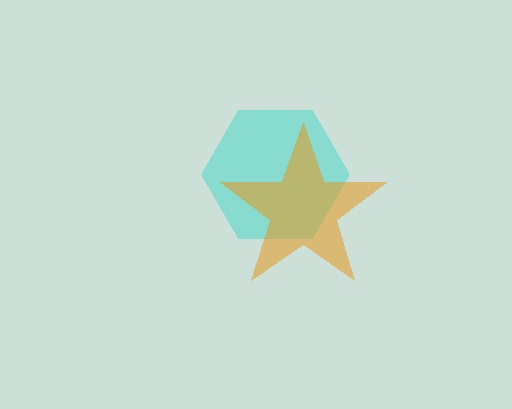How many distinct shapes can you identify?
There are 2 distinct shapes: a cyan hexagon, an orange star.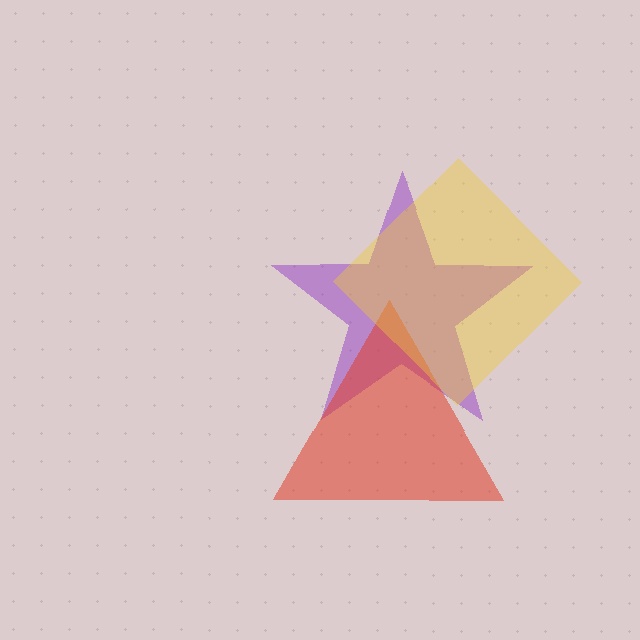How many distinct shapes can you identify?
There are 3 distinct shapes: a purple star, a red triangle, a yellow diamond.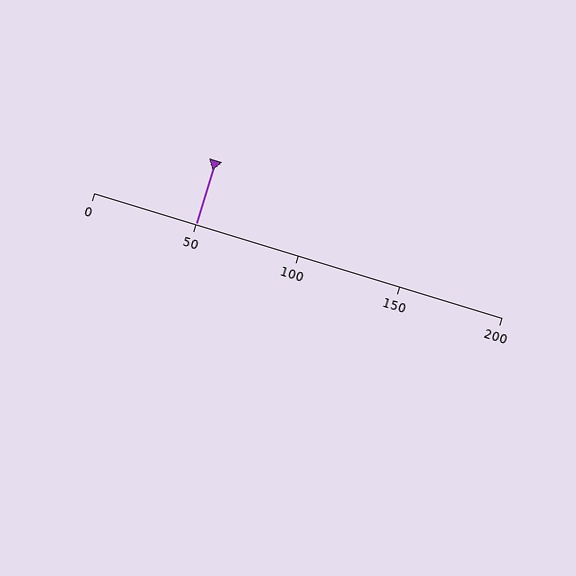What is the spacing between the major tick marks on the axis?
The major ticks are spaced 50 apart.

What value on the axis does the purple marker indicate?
The marker indicates approximately 50.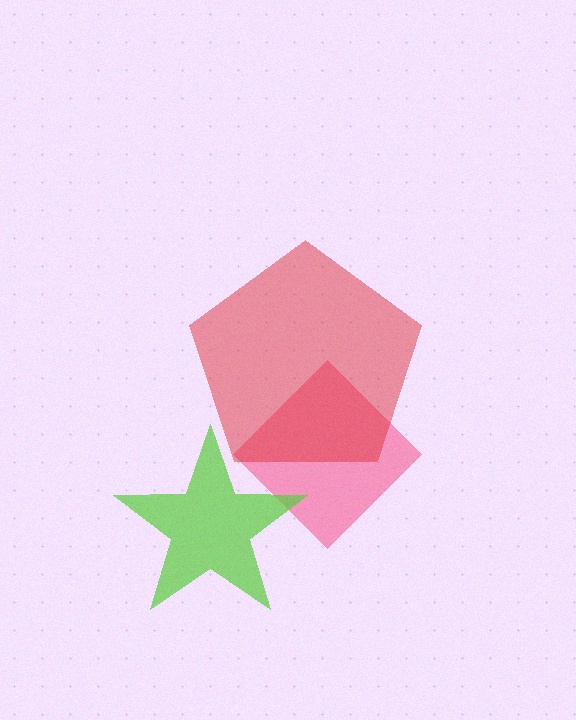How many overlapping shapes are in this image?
There are 3 overlapping shapes in the image.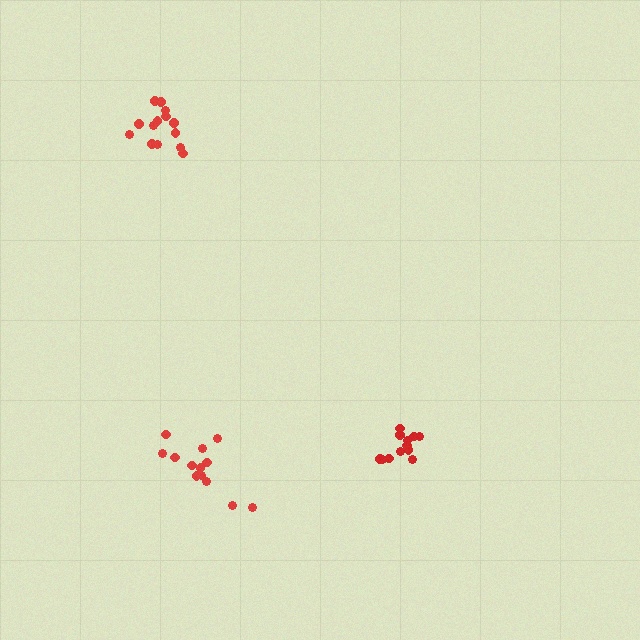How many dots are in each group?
Group 1: 12 dots, Group 2: 14 dots, Group 3: 13 dots (39 total).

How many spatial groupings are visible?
There are 3 spatial groupings.